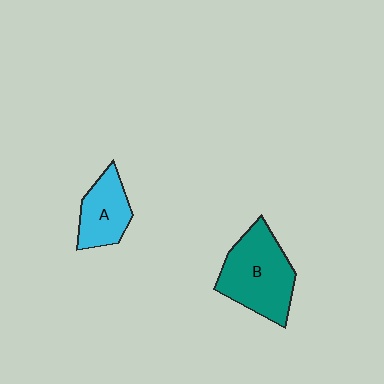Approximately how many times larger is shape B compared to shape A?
Approximately 1.6 times.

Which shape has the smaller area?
Shape A (cyan).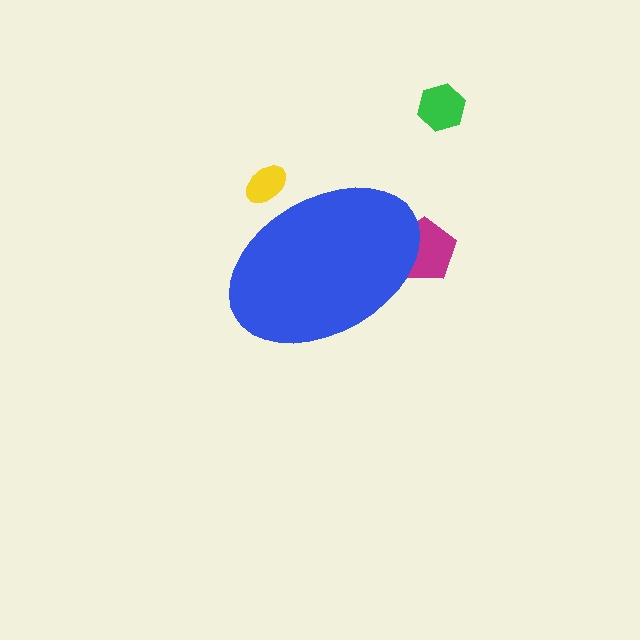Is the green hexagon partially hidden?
No, the green hexagon is fully visible.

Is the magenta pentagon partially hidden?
Yes, the magenta pentagon is partially hidden behind the blue ellipse.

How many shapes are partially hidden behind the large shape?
2 shapes are partially hidden.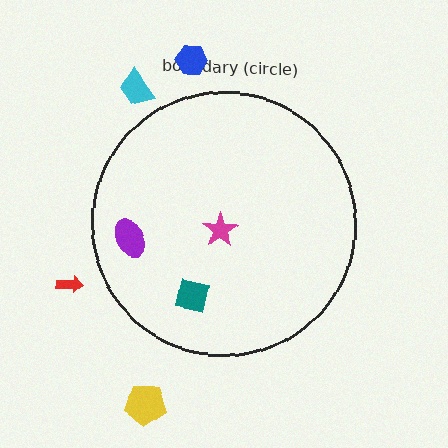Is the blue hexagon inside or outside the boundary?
Outside.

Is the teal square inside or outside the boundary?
Inside.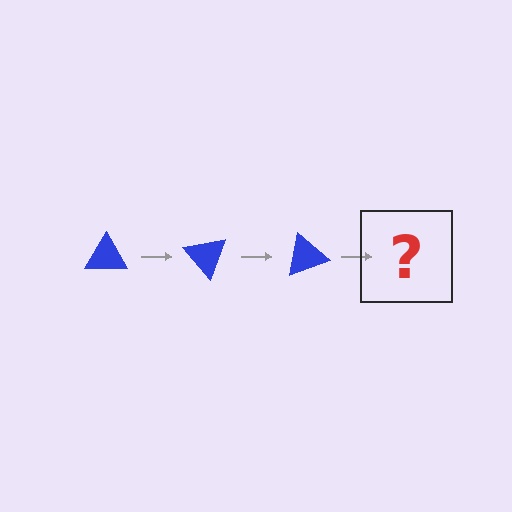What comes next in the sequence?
The next element should be a blue triangle rotated 150 degrees.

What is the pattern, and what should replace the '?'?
The pattern is that the triangle rotates 50 degrees each step. The '?' should be a blue triangle rotated 150 degrees.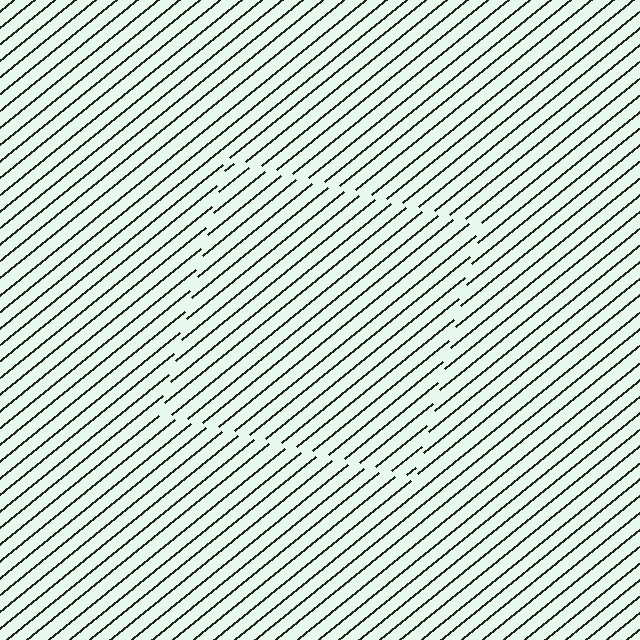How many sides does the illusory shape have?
4 sides — the line-ends trace a square.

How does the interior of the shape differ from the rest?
The interior of the shape contains the same grating, shifted by half a period — the contour is defined by the phase discontinuity where line-ends from the inner and outer gratings abut.